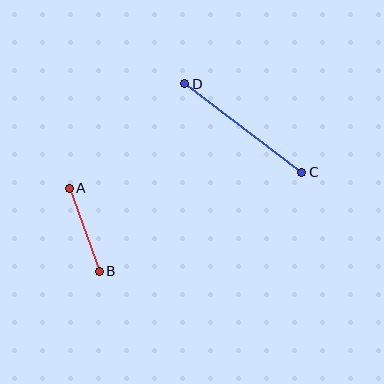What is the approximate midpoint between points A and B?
The midpoint is at approximately (84, 230) pixels.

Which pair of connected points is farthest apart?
Points C and D are farthest apart.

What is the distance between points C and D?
The distance is approximately 147 pixels.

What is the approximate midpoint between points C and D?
The midpoint is at approximately (243, 128) pixels.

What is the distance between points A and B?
The distance is approximately 88 pixels.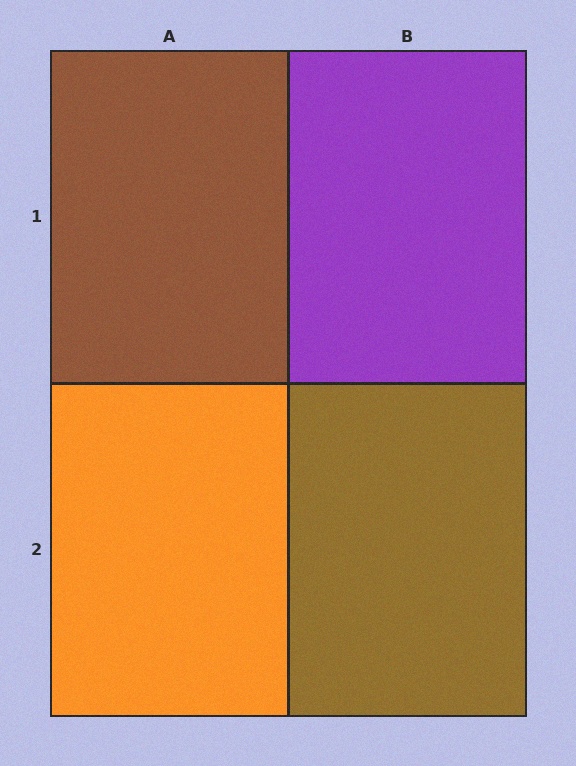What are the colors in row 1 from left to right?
Brown, purple.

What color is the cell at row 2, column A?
Orange.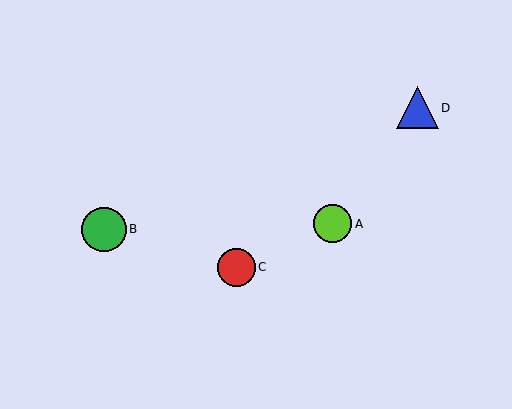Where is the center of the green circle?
The center of the green circle is at (104, 229).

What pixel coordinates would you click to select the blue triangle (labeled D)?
Click at (417, 108) to select the blue triangle D.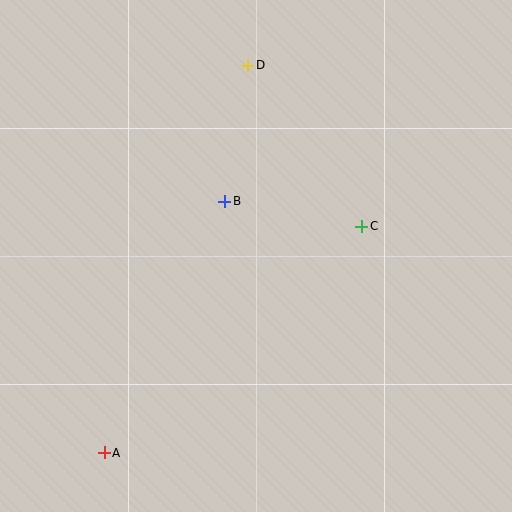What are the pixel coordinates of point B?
Point B is at (225, 201).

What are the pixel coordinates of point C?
Point C is at (362, 226).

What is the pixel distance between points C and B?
The distance between C and B is 139 pixels.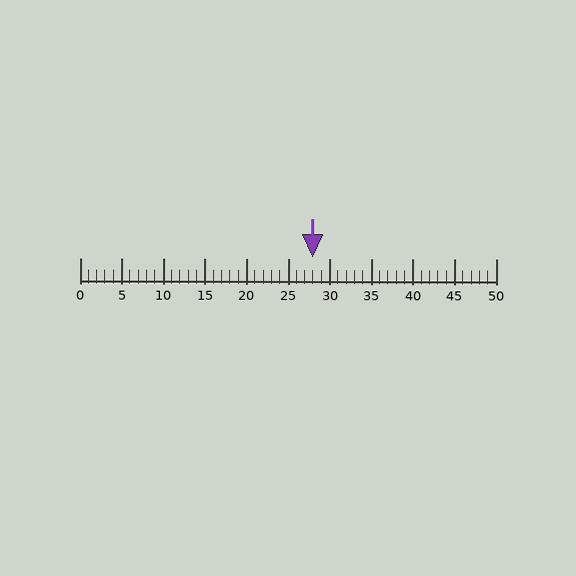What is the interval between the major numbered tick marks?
The major tick marks are spaced 5 units apart.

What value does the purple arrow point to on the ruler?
The purple arrow points to approximately 28.